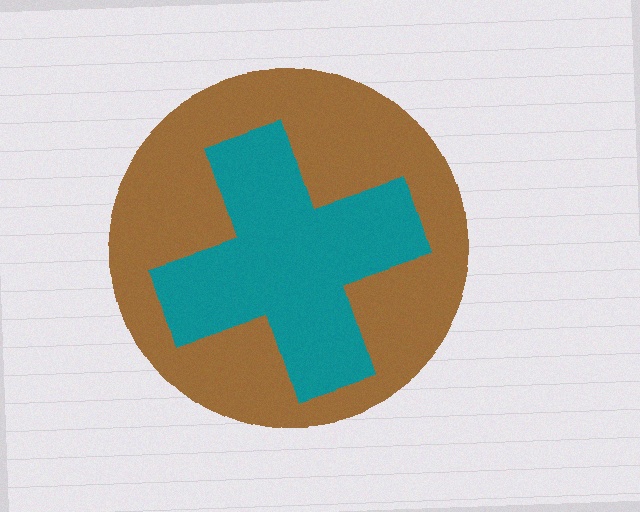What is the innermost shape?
The teal cross.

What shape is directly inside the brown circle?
The teal cross.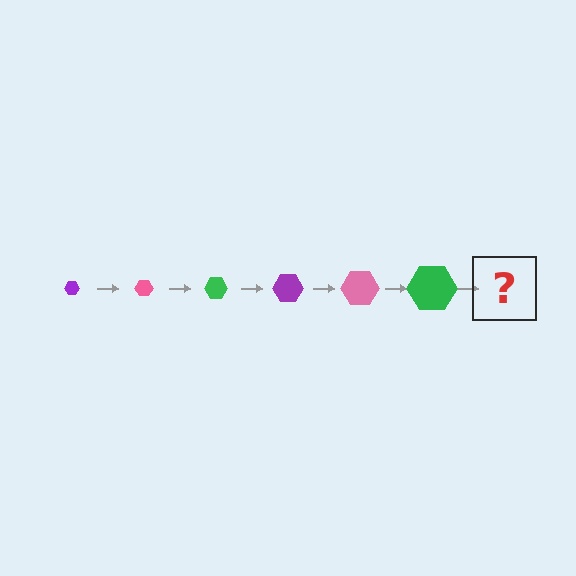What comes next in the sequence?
The next element should be a purple hexagon, larger than the previous one.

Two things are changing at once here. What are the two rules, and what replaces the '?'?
The two rules are that the hexagon grows larger each step and the color cycles through purple, pink, and green. The '?' should be a purple hexagon, larger than the previous one.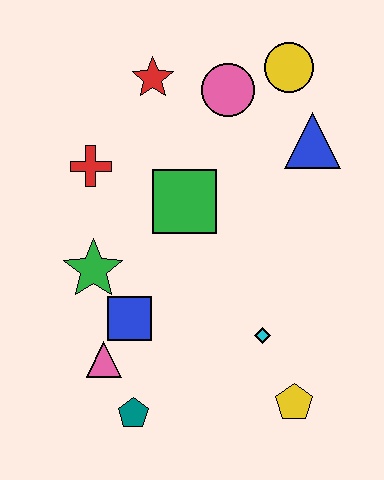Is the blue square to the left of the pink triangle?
No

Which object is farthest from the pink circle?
The teal pentagon is farthest from the pink circle.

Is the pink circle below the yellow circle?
Yes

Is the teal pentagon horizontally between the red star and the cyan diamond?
No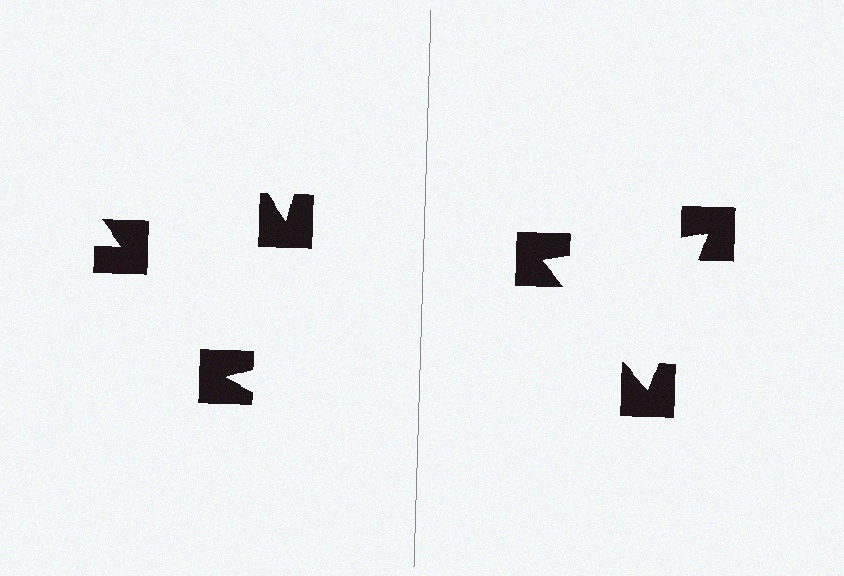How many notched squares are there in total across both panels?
6 — 3 on each side.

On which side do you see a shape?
An illusory triangle appears on the right side. On the left side the wedge cuts are rotated, so no coherent shape forms.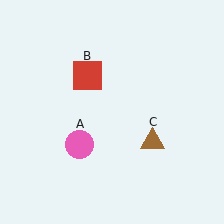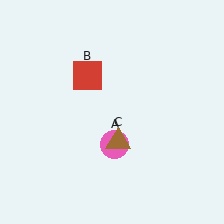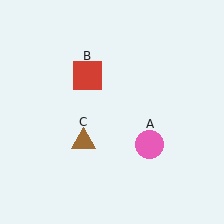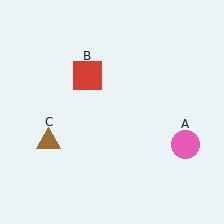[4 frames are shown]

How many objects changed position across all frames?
2 objects changed position: pink circle (object A), brown triangle (object C).